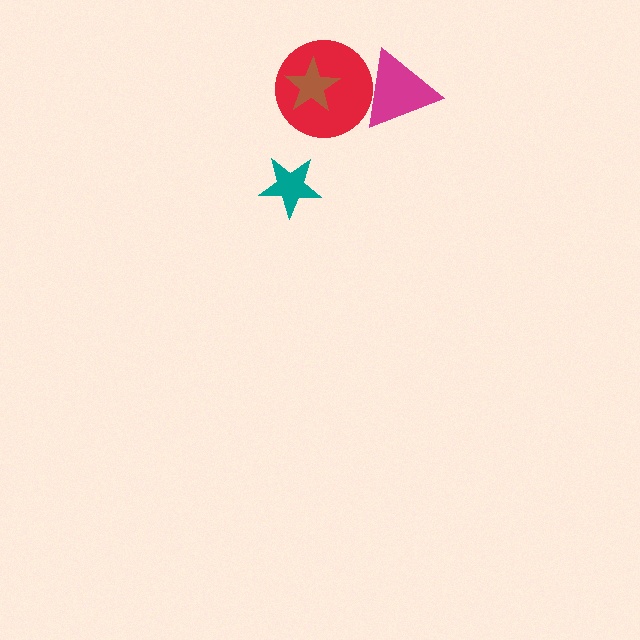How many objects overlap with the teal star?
0 objects overlap with the teal star.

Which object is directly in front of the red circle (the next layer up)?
The magenta triangle is directly in front of the red circle.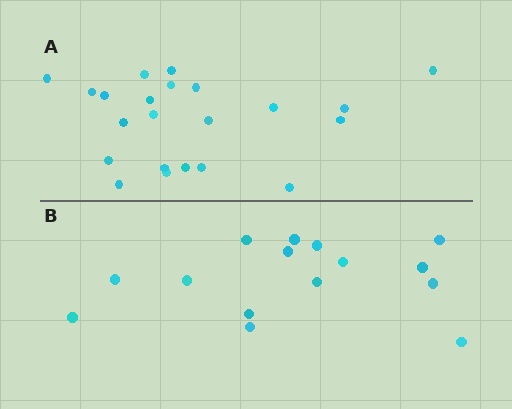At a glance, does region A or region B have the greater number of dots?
Region A (the top region) has more dots.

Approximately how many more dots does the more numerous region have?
Region A has roughly 8 or so more dots than region B.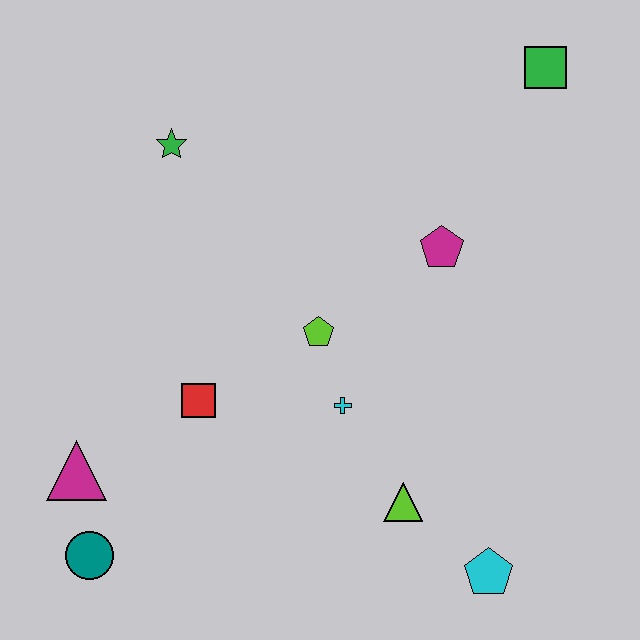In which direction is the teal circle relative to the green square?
The teal circle is below the green square.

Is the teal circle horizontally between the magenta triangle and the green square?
Yes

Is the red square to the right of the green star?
Yes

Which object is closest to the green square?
The magenta pentagon is closest to the green square.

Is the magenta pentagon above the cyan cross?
Yes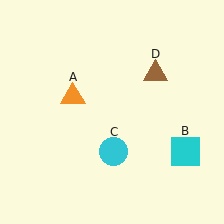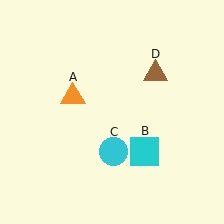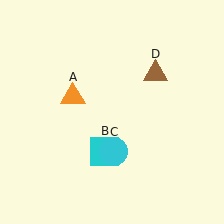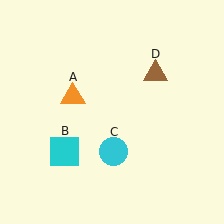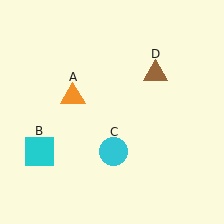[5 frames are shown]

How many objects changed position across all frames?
1 object changed position: cyan square (object B).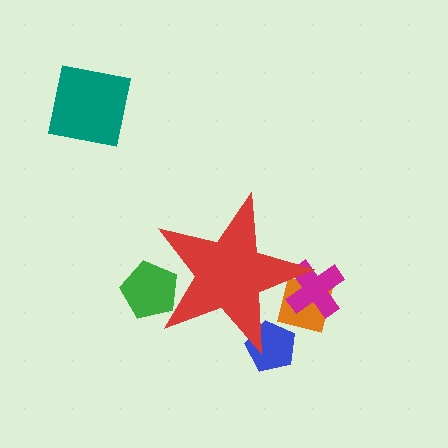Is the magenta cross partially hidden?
Yes, the magenta cross is partially hidden behind the red star.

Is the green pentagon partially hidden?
Yes, the green pentagon is partially hidden behind the red star.